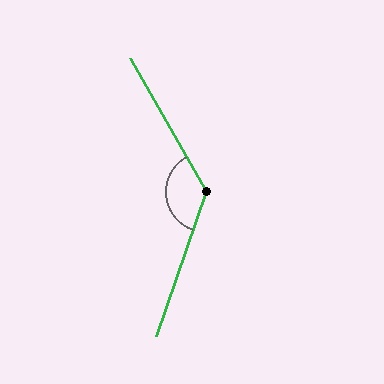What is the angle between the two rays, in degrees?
Approximately 132 degrees.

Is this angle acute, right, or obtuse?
It is obtuse.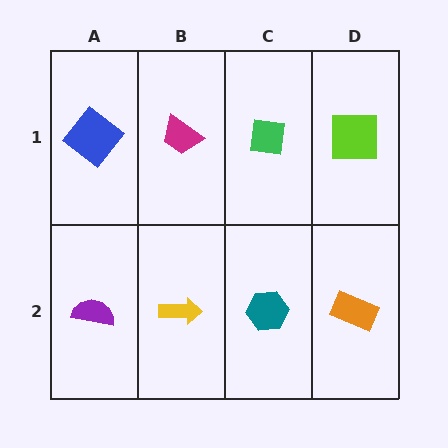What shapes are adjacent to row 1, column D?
An orange rectangle (row 2, column D), a green square (row 1, column C).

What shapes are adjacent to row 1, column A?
A purple semicircle (row 2, column A), a magenta trapezoid (row 1, column B).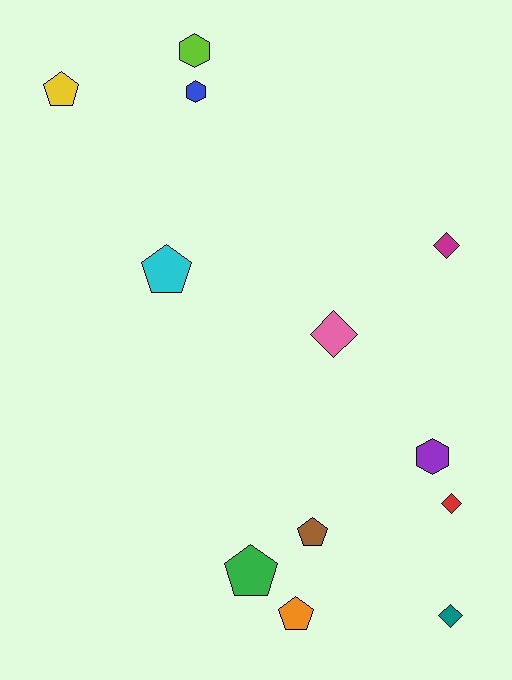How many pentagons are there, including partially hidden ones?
There are 5 pentagons.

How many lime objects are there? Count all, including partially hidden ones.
There is 1 lime object.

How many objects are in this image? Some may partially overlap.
There are 12 objects.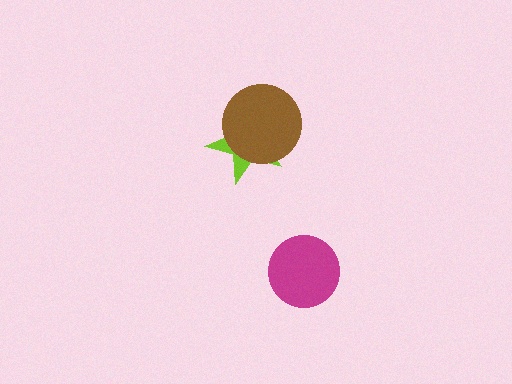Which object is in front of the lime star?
The brown circle is in front of the lime star.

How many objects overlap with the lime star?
1 object overlaps with the lime star.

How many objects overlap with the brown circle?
1 object overlaps with the brown circle.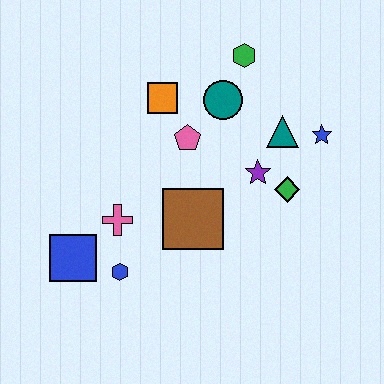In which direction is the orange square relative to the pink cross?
The orange square is above the pink cross.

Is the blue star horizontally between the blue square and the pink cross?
No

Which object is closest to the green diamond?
The purple star is closest to the green diamond.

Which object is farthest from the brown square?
The green hexagon is farthest from the brown square.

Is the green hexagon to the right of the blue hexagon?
Yes